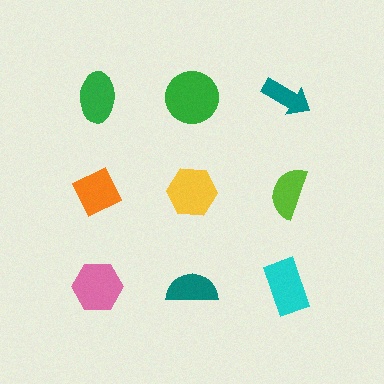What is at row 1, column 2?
A green circle.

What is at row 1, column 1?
A green ellipse.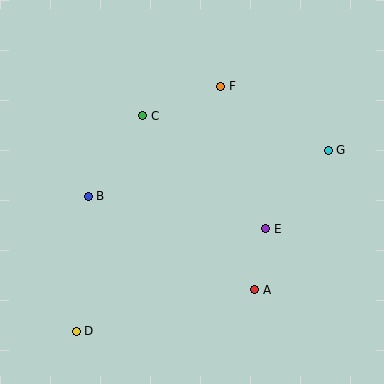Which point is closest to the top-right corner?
Point G is closest to the top-right corner.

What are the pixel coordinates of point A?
Point A is at (255, 290).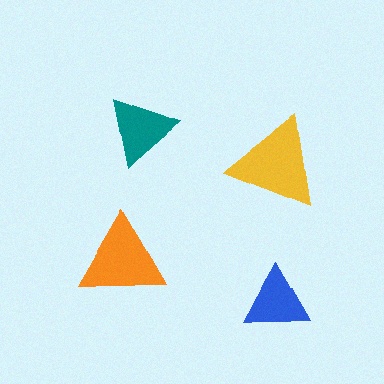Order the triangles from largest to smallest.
the yellow one, the orange one, the teal one, the blue one.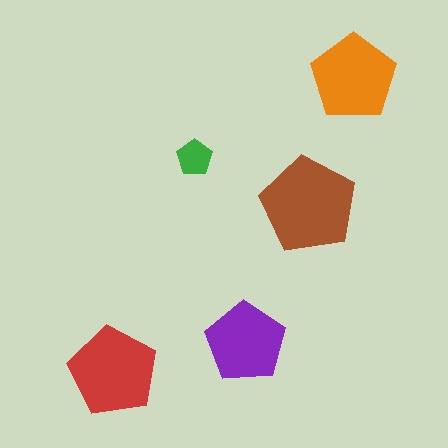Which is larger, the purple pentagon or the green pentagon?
The purple one.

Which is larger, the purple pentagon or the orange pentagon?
The orange one.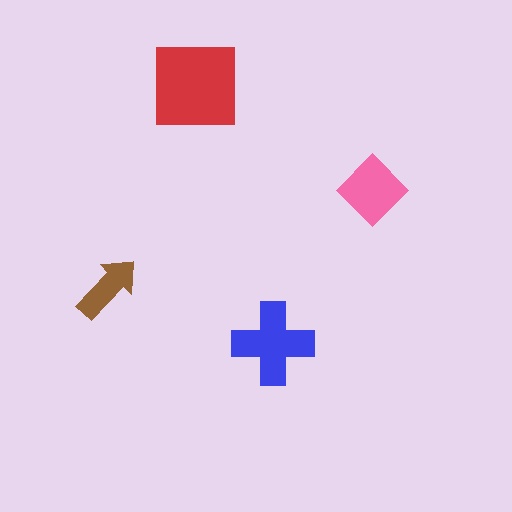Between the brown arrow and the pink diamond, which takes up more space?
The pink diamond.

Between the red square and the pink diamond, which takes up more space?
The red square.